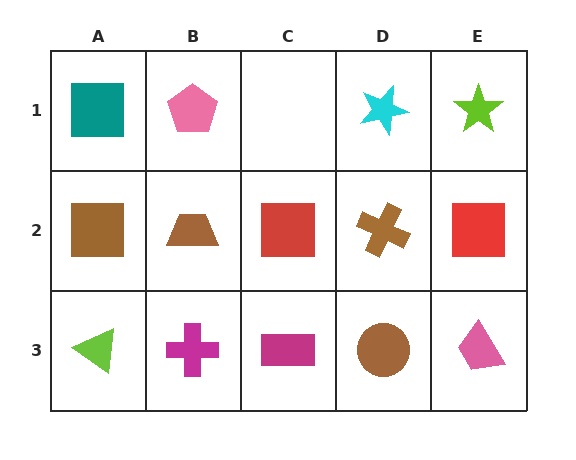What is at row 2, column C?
A red square.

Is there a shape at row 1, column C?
No, that cell is empty.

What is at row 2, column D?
A brown cross.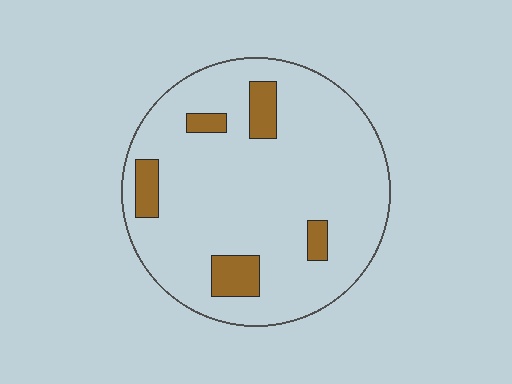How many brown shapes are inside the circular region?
5.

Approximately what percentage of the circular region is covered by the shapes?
Approximately 10%.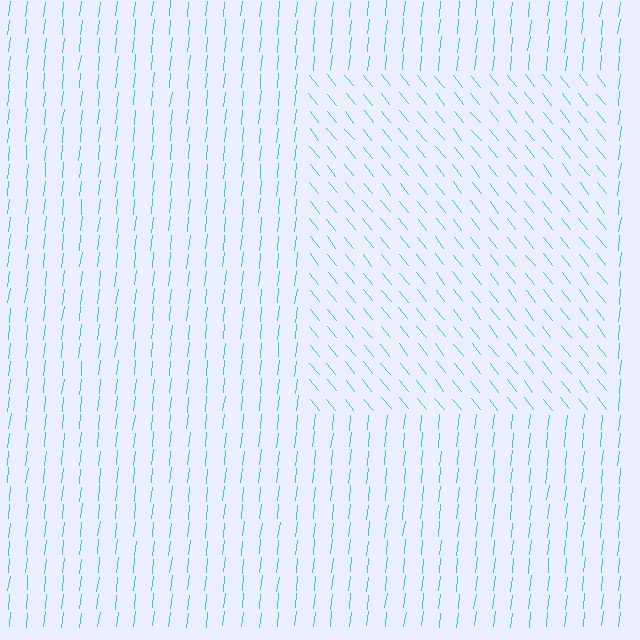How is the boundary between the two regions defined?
The boundary is defined purely by a change in line orientation (approximately 45 degrees difference). All lines are the same color and thickness.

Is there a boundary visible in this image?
Yes, there is a texture boundary formed by a change in line orientation.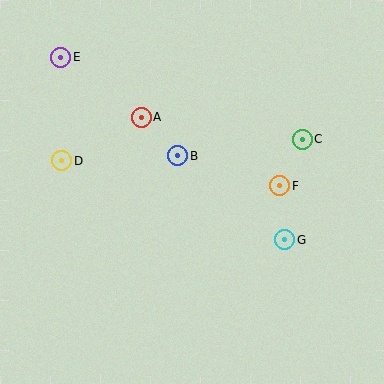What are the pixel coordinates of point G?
Point G is at (285, 240).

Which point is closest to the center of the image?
Point B at (178, 156) is closest to the center.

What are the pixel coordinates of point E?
Point E is at (61, 57).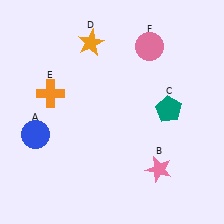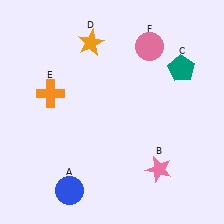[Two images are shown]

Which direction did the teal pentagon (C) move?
The teal pentagon (C) moved up.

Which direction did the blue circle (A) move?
The blue circle (A) moved down.